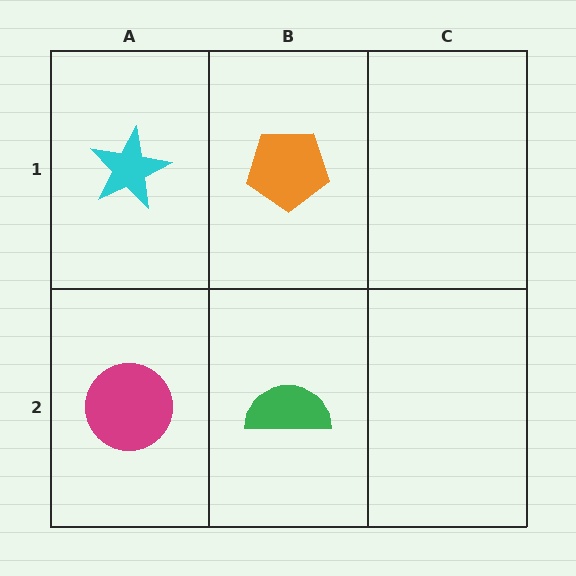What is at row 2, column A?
A magenta circle.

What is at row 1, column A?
A cyan star.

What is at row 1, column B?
An orange pentagon.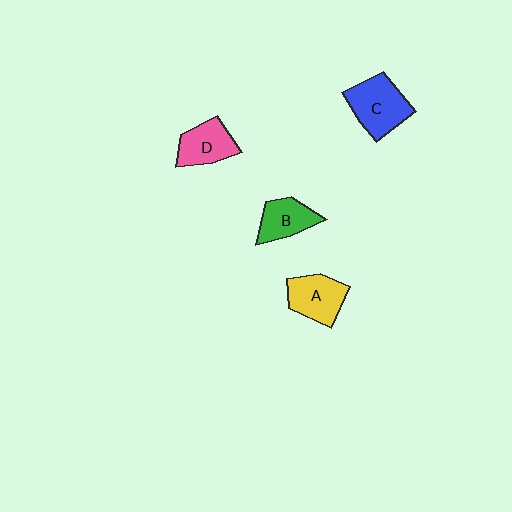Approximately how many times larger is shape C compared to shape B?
Approximately 1.4 times.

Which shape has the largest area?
Shape C (blue).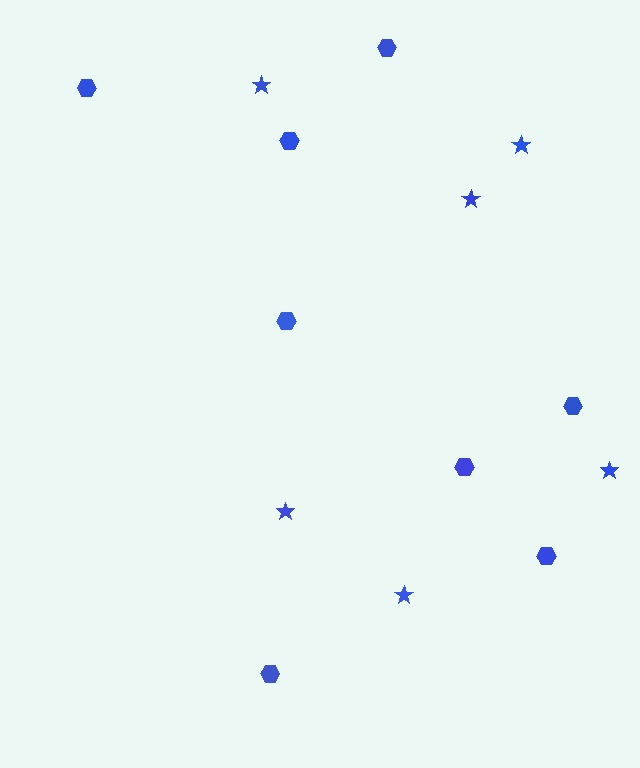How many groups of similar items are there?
There are 2 groups: one group of stars (6) and one group of hexagons (8).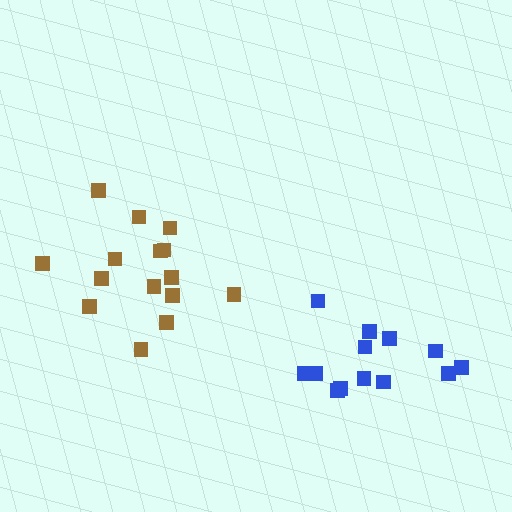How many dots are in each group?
Group 1: 13 dots, Group 2: 15 dots (28 total).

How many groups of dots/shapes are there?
There are 2 groups.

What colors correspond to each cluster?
The clusters are colored: blue, brown.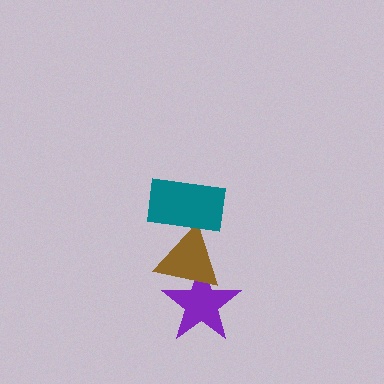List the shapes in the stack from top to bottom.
From top to bottom: the teal rectangle, the brown triangle, the purple star.